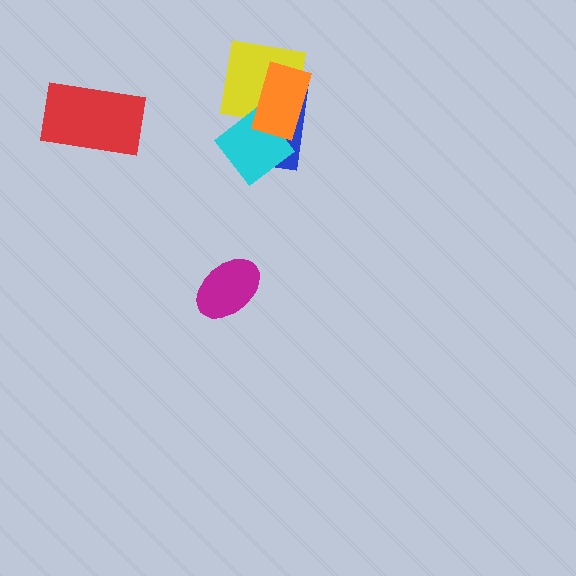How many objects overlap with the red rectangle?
0 objects overlap with the red rectangle.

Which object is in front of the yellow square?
The orange rectangle is in front of the yellow square.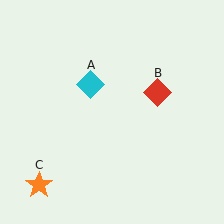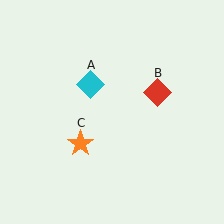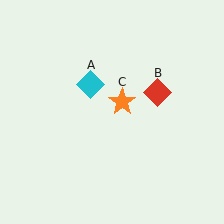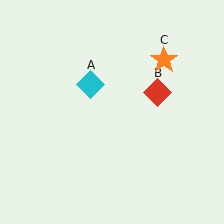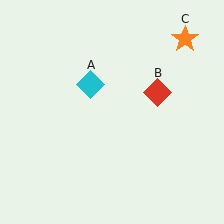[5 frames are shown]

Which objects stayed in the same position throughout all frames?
Cyan diamond (object A) and red diamond (object B) remained stationary.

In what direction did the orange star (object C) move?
The orange star (object C) moved up and to the right.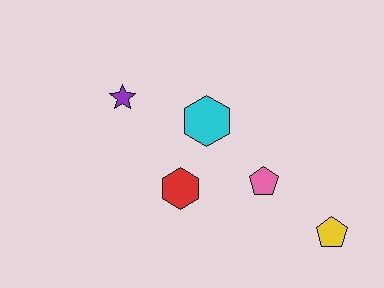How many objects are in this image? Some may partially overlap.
There are 5 objects.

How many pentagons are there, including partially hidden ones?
There are 2 pentagons.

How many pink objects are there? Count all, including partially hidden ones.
There is 1 pink object.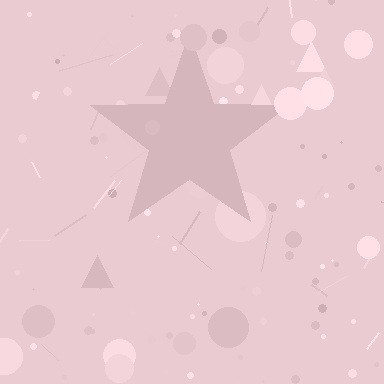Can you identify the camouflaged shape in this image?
The camouflaged shape is a star.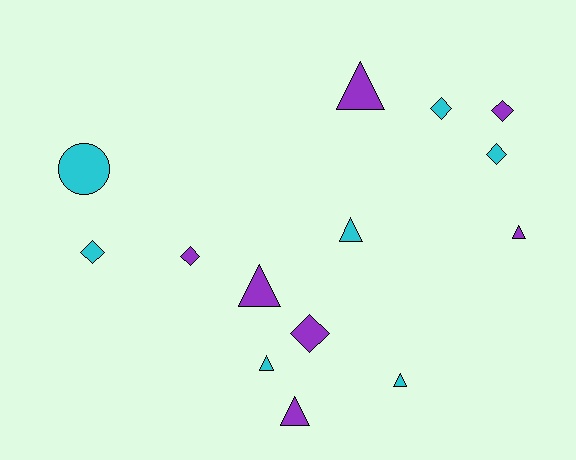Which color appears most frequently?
Cyan, with 7 objects.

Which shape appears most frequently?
Triangle, with 7 objects.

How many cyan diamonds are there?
There are 3 cyan diamonds.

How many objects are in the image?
There are 14 objects.